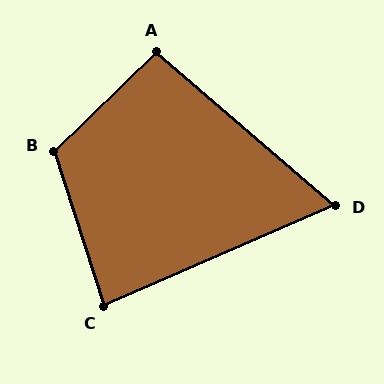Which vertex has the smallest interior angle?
D, at approximately 64 degrees.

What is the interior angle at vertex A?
Approximately 95 degrees (obtuse).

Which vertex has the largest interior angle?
B, at approximately 116 degrees.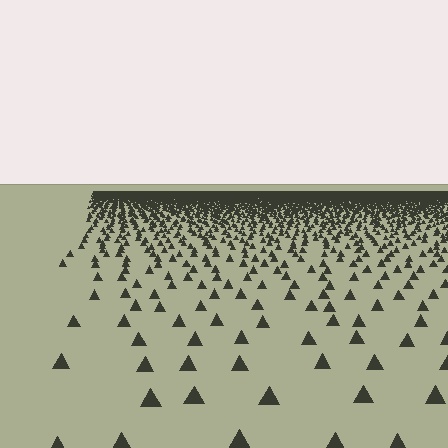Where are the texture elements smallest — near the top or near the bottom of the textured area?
Near the top.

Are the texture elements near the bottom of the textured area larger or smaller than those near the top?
Larger. Near the bottom, elements are closer to the viewer and appear at a bigger on-screen size.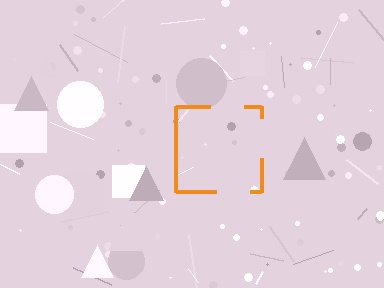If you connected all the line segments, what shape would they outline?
They would outline a square.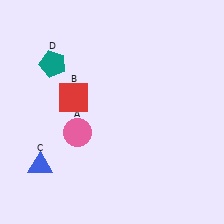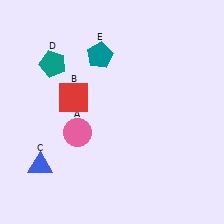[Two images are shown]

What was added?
A teal pentagon (E) was added in Image 2.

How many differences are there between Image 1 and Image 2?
There is 1 difference between the two images.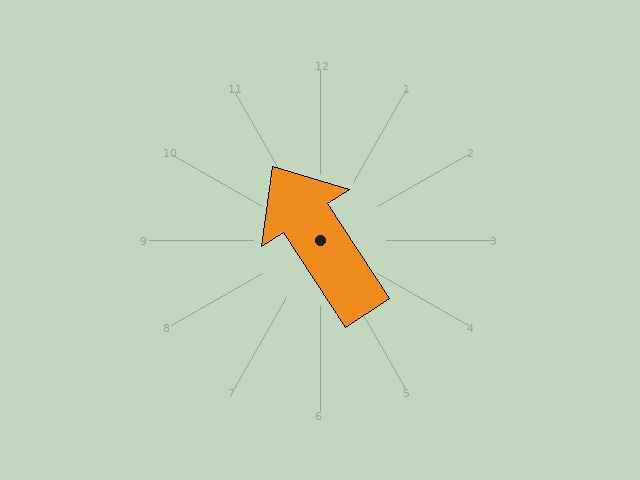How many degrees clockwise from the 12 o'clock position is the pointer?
Approximately 327 degrees.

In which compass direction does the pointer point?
Northwest.